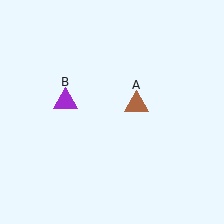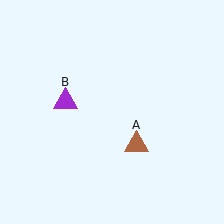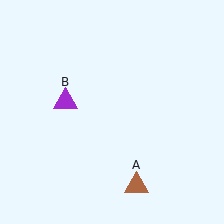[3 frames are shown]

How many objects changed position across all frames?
1 object changed position: brown triangle (object A).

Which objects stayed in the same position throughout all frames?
Purple triangle (object B) remained stationary.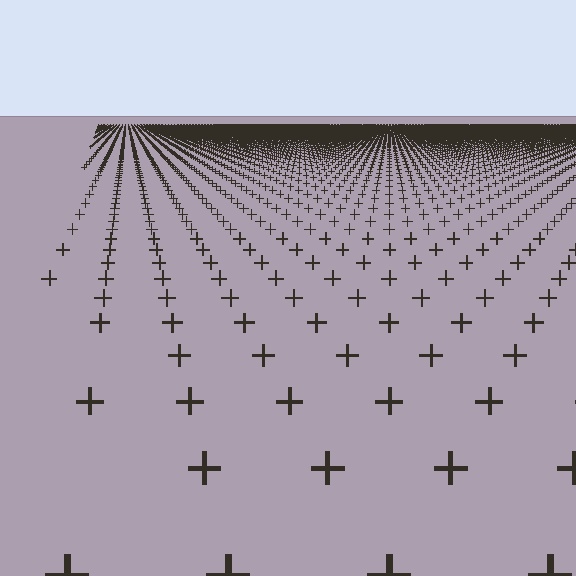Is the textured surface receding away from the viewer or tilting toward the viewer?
The surface is receding away from the viewer. Texture elements get smaller and denser toward the top.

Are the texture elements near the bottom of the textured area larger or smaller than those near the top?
Larger. Near the bottom, elements are closer to the viewer and appear at a bigger on-screen size.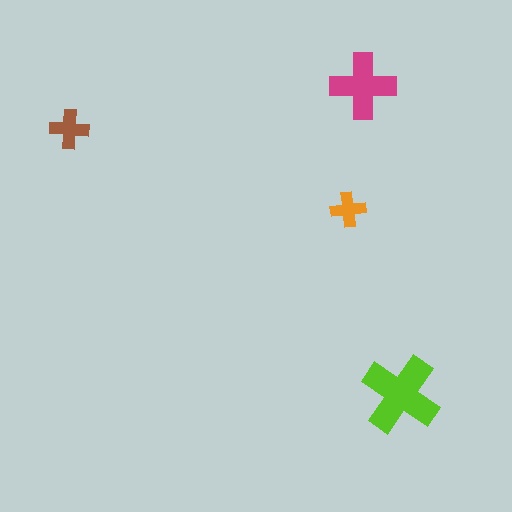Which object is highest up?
The magenta cross is topmost.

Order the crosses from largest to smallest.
the lime one, the magenta one, the brown one, the orange one.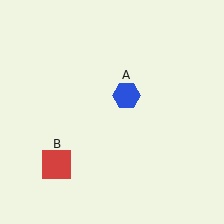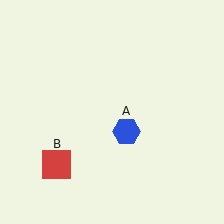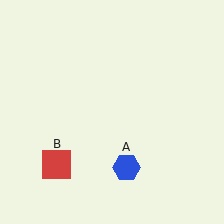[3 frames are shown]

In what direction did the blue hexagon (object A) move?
The blue hexagon (object A) moved down.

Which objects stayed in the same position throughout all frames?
Red square (object B) remained stationary.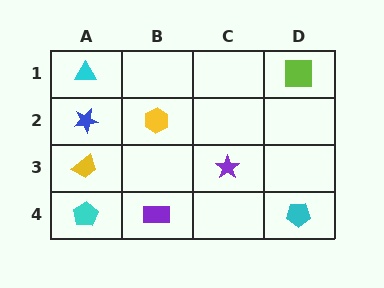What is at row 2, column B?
A yellow hexagon.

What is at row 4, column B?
A purple rectangle.